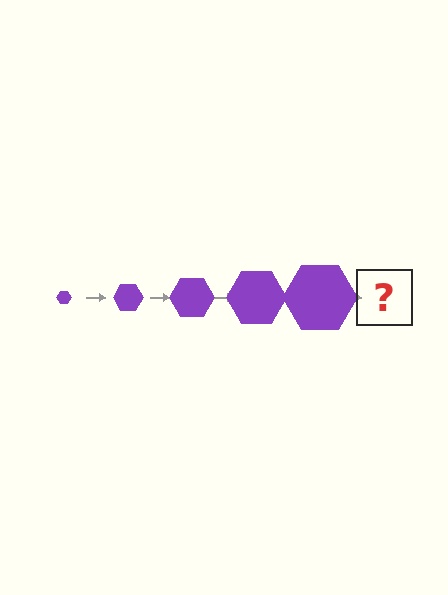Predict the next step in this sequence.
The next step is a purple hexagon, larger than the previous one.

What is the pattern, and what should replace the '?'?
The pattern is that the hexagon gets progressively larger each step. The '?' should be a purple hexagon, larger than the previous one.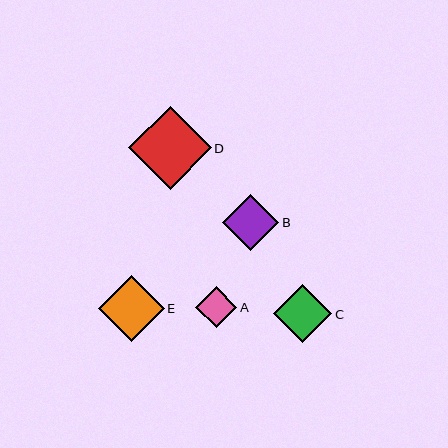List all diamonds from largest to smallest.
From largest to smallest: D, E, C, B, A.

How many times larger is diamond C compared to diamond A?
Diamond C is approximately 1.4 times the size of diamond A.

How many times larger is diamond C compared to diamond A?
Diamond C is approximately 1.4 times the size of diamond A.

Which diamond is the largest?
Diamond D is the largest with a size of approximately 83 pixels.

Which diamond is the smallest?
Diamond A is the smallest with a size of approximately 41 pixels.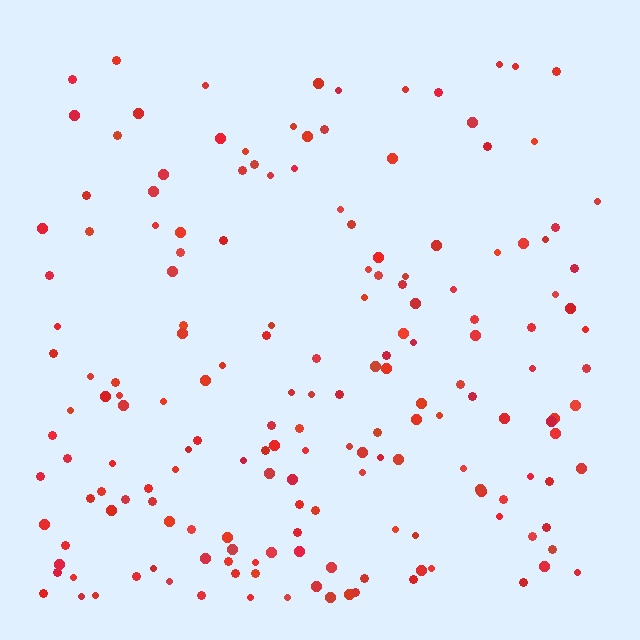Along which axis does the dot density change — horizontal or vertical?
Vertical.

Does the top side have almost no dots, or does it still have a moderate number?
Still a moderate number, just noticeably fewer than the bottom.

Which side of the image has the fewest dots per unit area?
The top.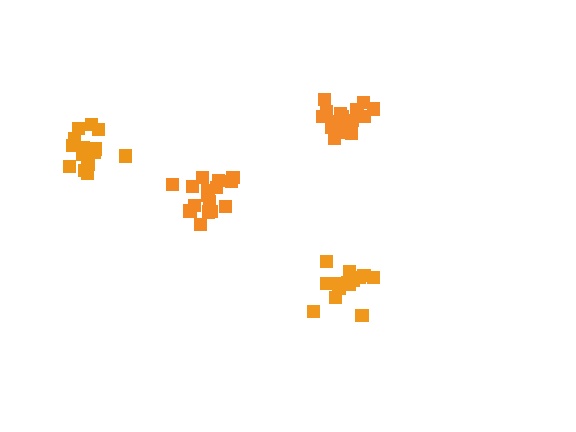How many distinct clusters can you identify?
There are 4 distinct clusters.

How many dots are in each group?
Group 1: 20 dots, Group 2: 16 dots, Group 3: 16 dots, Group 4: 15 dots (67 total).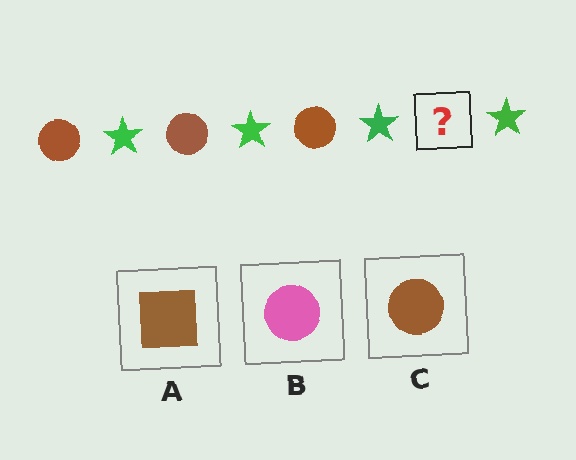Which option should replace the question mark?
Option C.